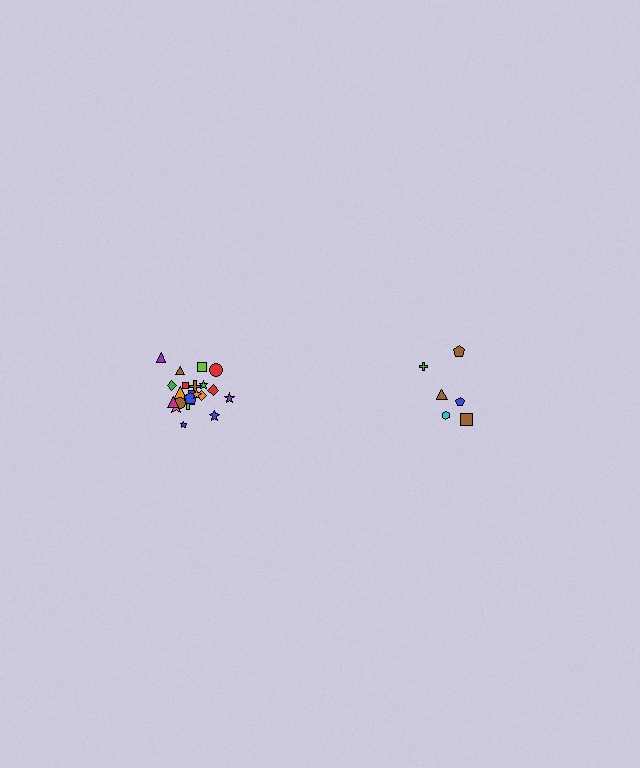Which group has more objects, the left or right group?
The left group.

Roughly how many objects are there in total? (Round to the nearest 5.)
Roughly 30 objects in total.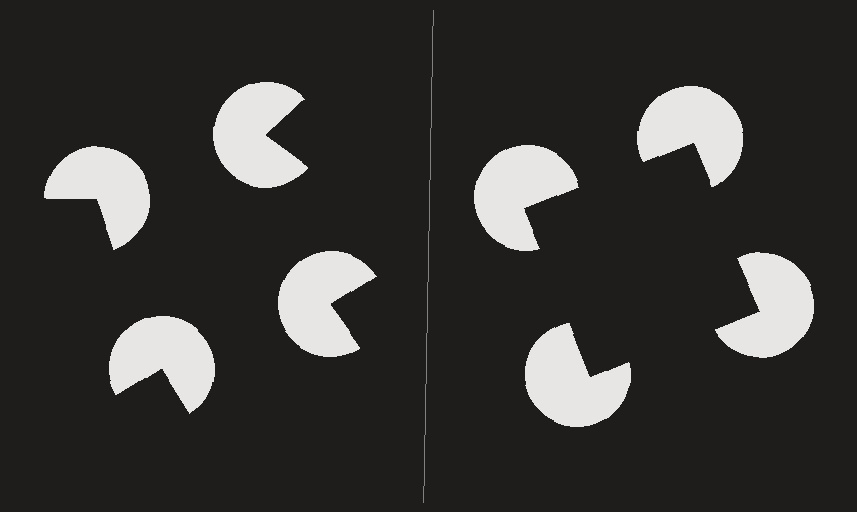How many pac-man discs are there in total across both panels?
8 — 4 on each side.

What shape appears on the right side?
An illusory square.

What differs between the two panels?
The pac-man discs are positioned identically on both sides; only the wedge orientations differ. On the right they align to a square; on the left they are misaligned.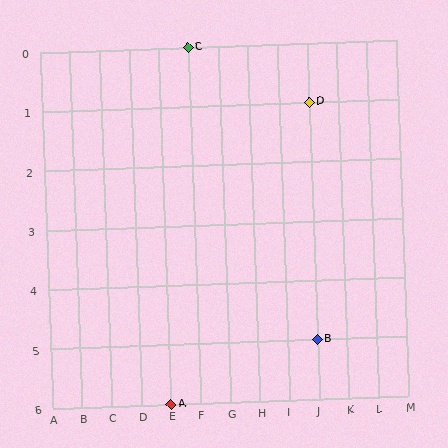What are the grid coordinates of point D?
Point D is at grid coordinates (J, 1).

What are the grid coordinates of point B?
Point B is at grid coordinates (J, 5).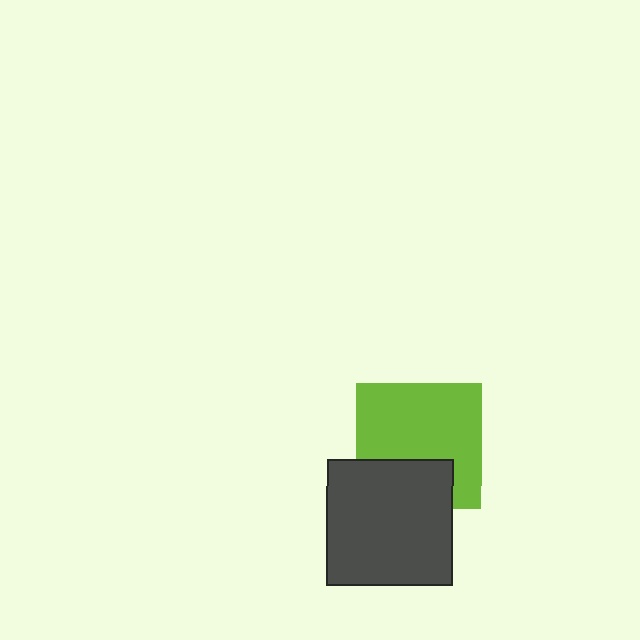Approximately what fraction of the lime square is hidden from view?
Roughly 31% of the lime square is hidden behind the dark gray square.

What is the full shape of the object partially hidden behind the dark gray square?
The partially hidden object is a lime square.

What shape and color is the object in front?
The object in front is a dark gray square.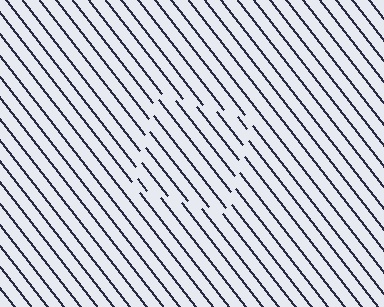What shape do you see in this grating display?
An illusory square. The interior of the shape contains the same grating, shifted by half a period — the contour is defined by the phase discontinuity where line-ends from the inner and outer gratings abut.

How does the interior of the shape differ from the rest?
The interior of the shape contains the same grating, shifted by half a period — the contour is defined by the phase discontinuity where line-ends from the inner and outer gratings abut.